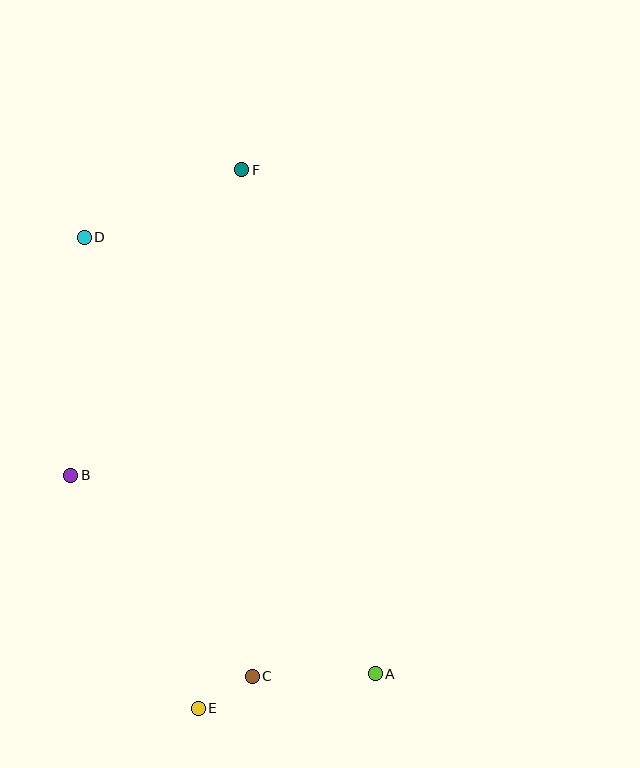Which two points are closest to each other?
Points C and E are closest to each other.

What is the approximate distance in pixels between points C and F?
The distance between C and F is approximately 506 pixels.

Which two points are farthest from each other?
Points E and F are farthest from each other.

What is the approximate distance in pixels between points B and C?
The distance between B and C is approximately 271 pixels.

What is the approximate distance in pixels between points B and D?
The distance between B and D is approximately 238 pixels.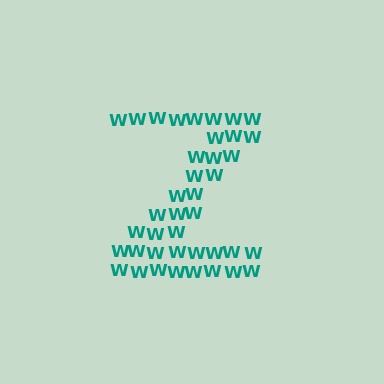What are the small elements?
The small elements are letter W's.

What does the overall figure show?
The overall figure shows the letter Z.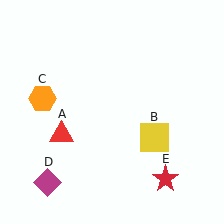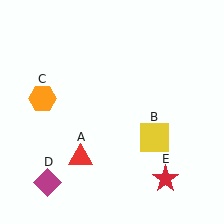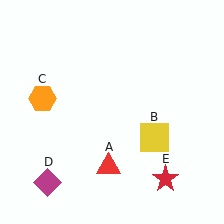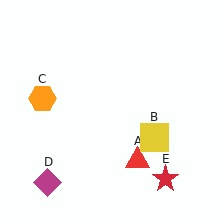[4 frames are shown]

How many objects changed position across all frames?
1 object changed position: red triangle (object A).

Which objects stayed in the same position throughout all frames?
Yellow square (object B) and orange hexagon (object C) and magenta diamond (object D) and red star (object E) remained stationary.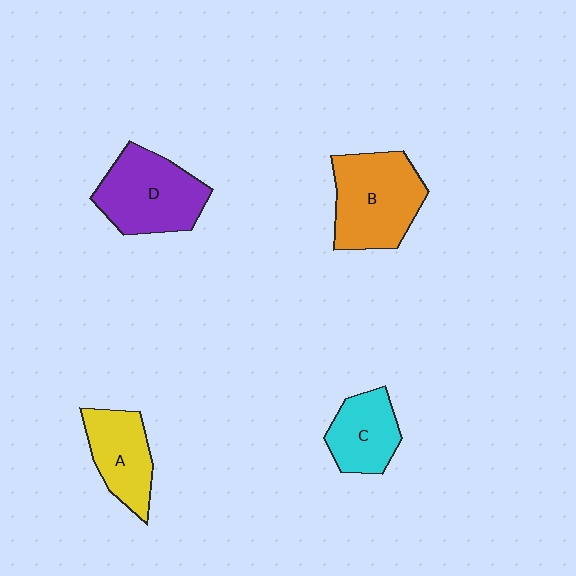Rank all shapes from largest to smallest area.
From largest to smallest: B (orange), D (purple), A (yellow), C (cyan).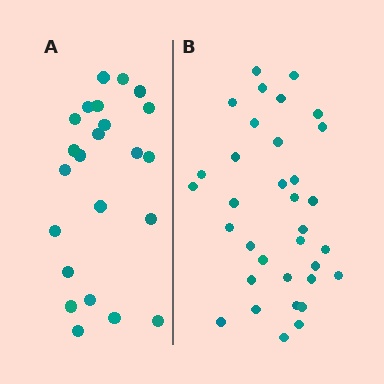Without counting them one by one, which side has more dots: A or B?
Region B (the right region) has more dots.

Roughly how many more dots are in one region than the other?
Region B has roughly 12 or so more dots than region A.